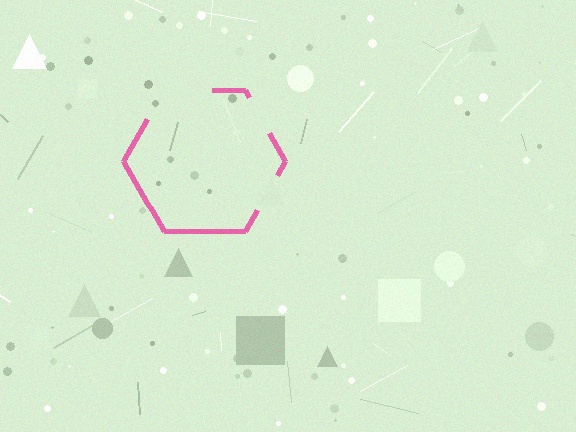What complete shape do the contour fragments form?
The contour fragments form a hexagon.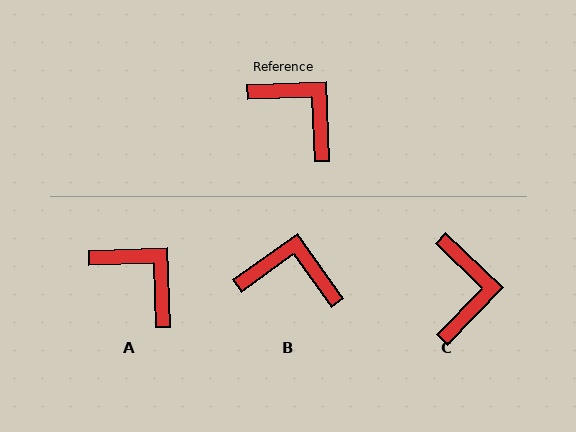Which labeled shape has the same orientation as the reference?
A.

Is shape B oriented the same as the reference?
No, it is off by about 34 degrees.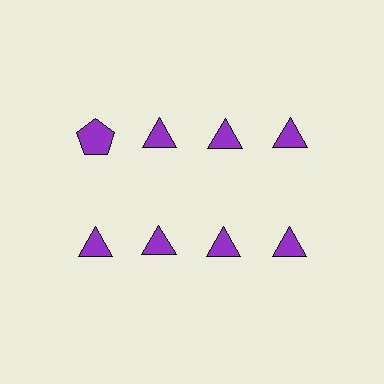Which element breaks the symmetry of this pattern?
The purple pentagon in the top row, leftmost column breaks the symmetry. All other shapes are purple triangles.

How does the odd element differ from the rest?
It has a different shape: pentagon instead of triangle.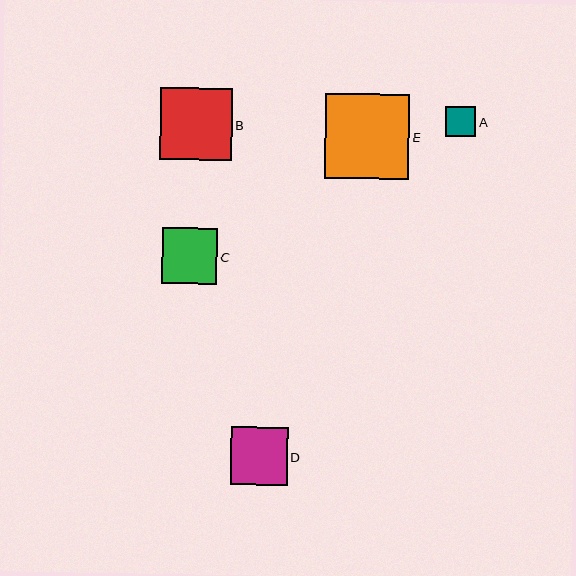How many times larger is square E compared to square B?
Square E is approximately 1.2 times the size of square B.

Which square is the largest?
Square E is the largest with a size of approximately 85 pixels.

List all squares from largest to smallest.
From largest to smallest: E, B, D, C, A.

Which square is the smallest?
Square A is the smallest with a size of approximately 30 pixels.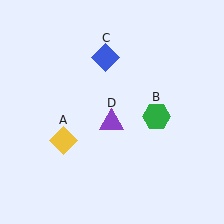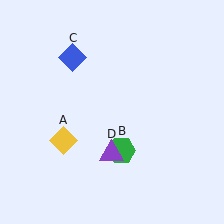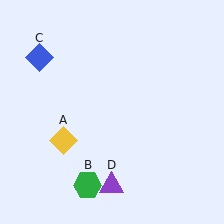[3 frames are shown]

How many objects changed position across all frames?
3 objects changed position: green hexagon (object B), blue diamond (object C), purple triangle (object D).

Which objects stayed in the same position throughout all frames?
Yellow diamond (object A) remained stationary.